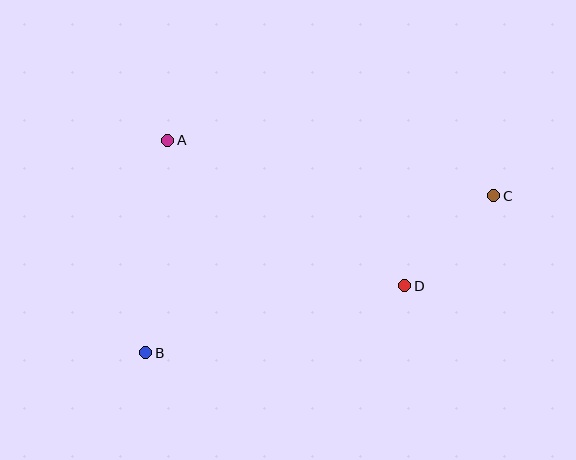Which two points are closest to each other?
Points C and D are closest to each other.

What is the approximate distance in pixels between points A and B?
The distance between A and B is approximately 213 pixels.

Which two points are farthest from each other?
Points B and C are farthest from each other.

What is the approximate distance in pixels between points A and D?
The distance between A and D is approximately 278 pixels.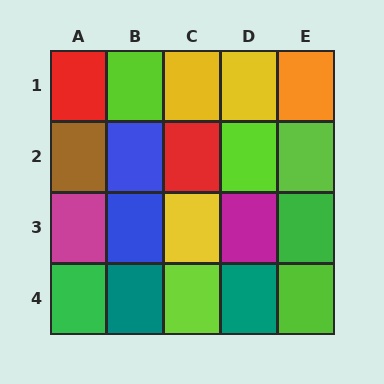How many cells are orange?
1 cell is orange.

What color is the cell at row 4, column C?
Lime.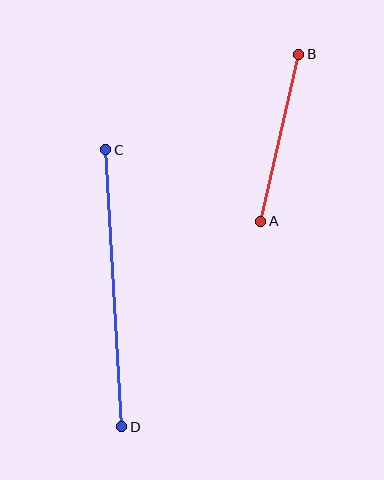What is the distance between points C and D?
The distance is approximately 277 pixels.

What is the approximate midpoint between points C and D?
The midpoint is at approximately (114, 288) pixels.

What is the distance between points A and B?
The distance is approximately 171 pixels.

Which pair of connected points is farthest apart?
Points C and D are farthest apart.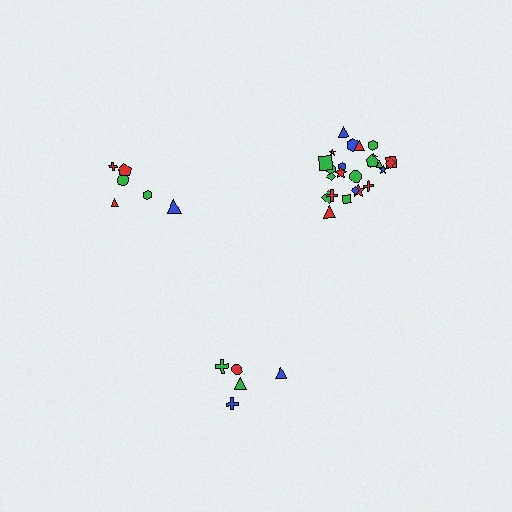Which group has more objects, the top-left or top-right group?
The top-right group.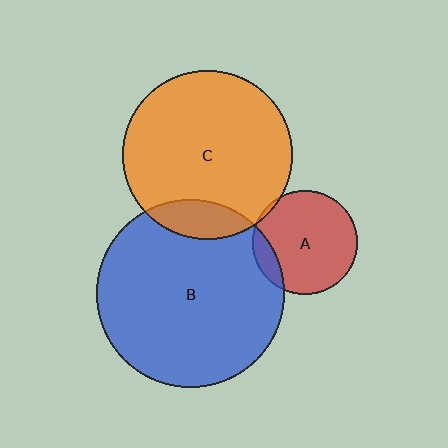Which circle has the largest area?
Circle B (blue).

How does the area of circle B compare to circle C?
Approximately 1.2 times.